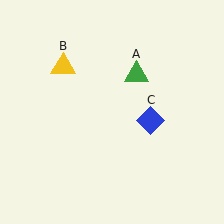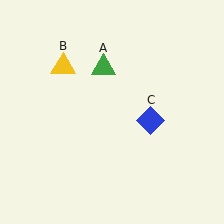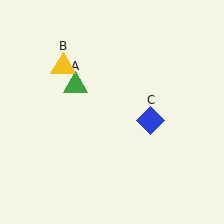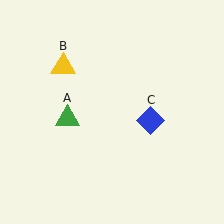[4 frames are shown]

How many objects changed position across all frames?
1 object changed position: green triangle (object A).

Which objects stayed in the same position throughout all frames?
Yellow triangle (object B) and blue diamond (object C) remained stationary.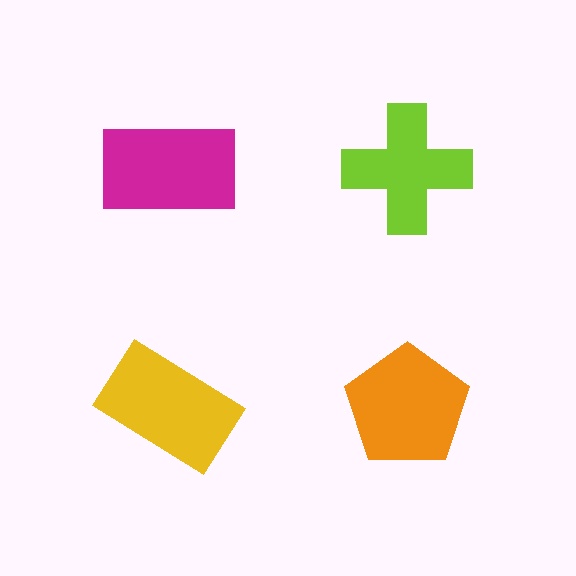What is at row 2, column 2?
An orange pentagon.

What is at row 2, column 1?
A yellow rectangle.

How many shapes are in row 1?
2 shapes.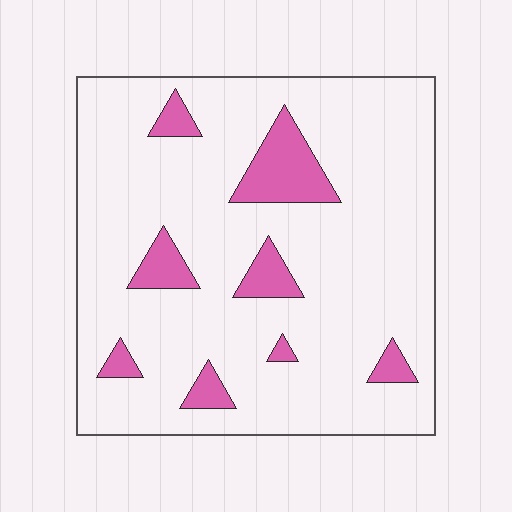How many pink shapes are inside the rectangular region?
8.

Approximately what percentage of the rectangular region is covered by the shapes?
Approximately 10%.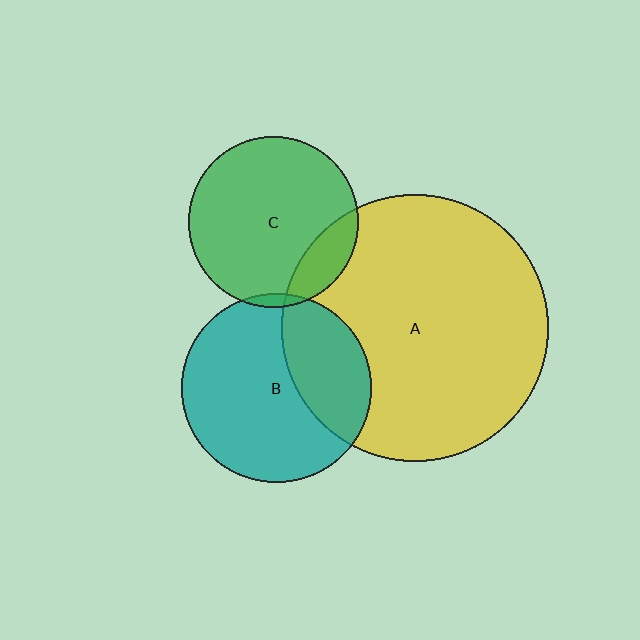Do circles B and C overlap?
Yes.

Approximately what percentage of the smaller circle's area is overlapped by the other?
Approximately 5%.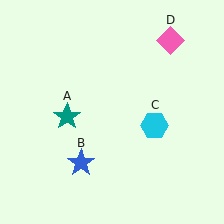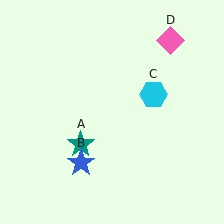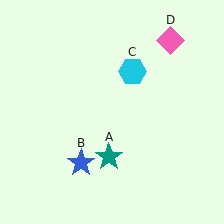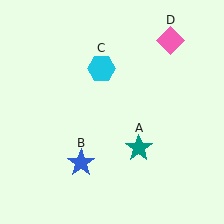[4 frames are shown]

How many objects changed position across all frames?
2 objects changed position: teal star (object A), cyan hexagon (object C).